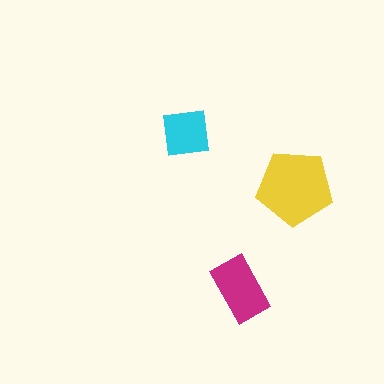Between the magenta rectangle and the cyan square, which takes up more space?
The magenta rectangle.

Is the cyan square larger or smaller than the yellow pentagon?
Smaller.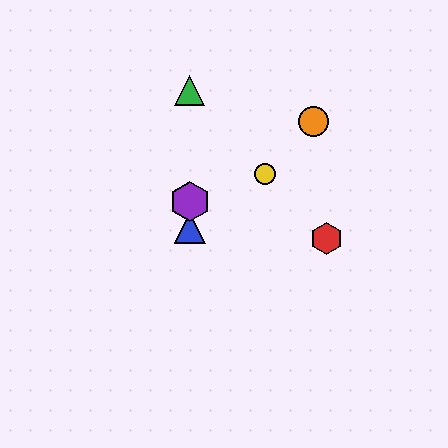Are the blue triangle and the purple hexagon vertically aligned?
Yes, both are at x≈190.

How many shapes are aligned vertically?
3 shapes (the blue triangle, the green triangle, the purple hexagon) are aligned vertically.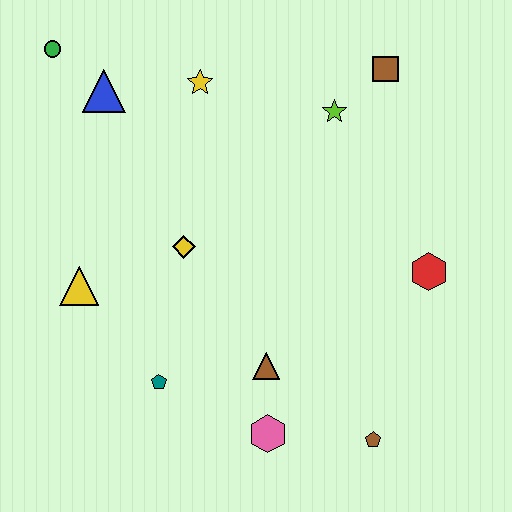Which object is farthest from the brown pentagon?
The green circle is farthest from the brown pentagon.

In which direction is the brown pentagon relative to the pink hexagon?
The brown pentagon is to the right of the pink hexagon.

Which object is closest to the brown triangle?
The pink hexagon is closest to the brown triangle.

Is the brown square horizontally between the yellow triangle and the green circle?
No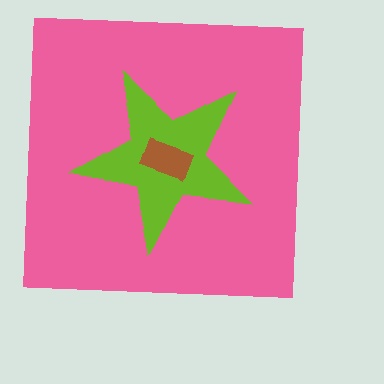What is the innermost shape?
The brown rectangle.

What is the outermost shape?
The pink square.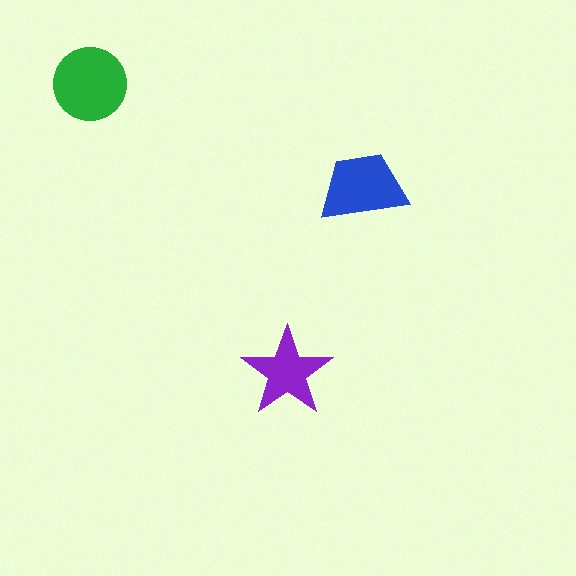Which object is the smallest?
The purple star.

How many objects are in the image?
There are 3 objects in the image.